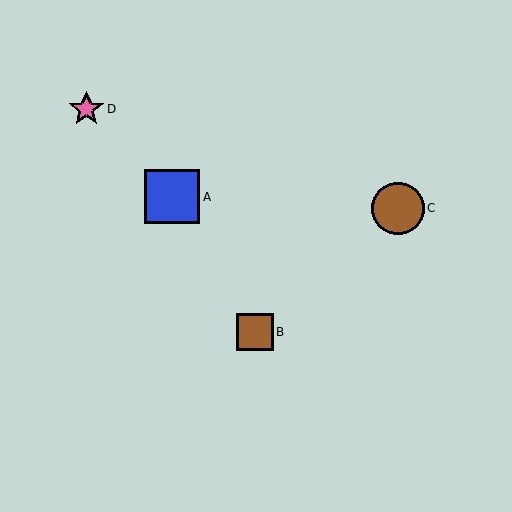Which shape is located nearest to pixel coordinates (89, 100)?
The pink star (labeled D) at (86, 109) is nearest to that location.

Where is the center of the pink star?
The center of the pink star is at (86, 109).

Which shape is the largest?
The blue square (labeled A) is the largest.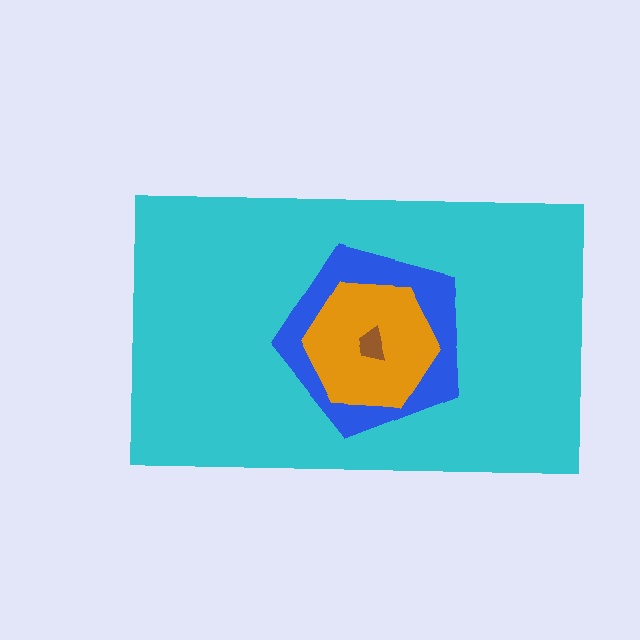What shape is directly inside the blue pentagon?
The orange hexagon.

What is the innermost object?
The brown trapezoid.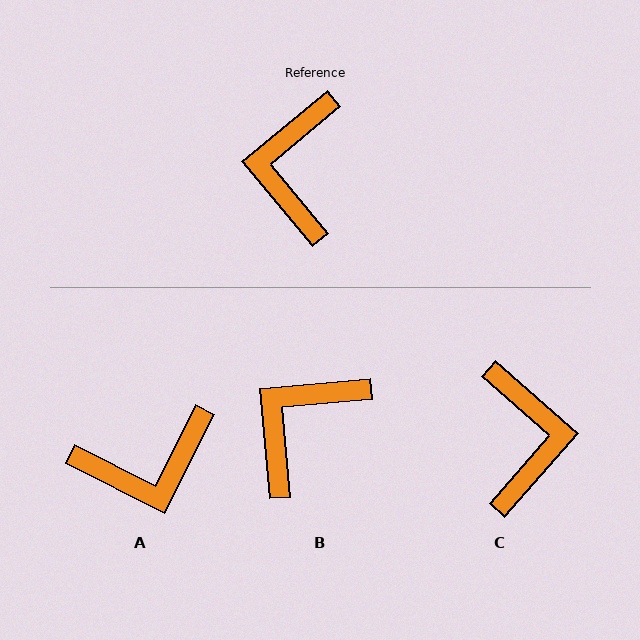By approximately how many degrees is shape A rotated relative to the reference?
Approximately 113 degrees counter-clockwise.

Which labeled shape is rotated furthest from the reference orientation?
C, about 171 degrees away.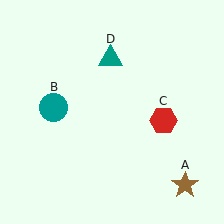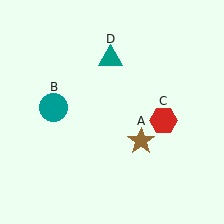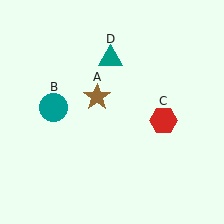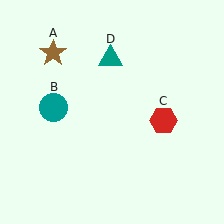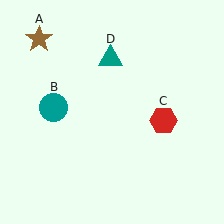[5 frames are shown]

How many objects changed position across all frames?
1 object changed position: brown star (object A).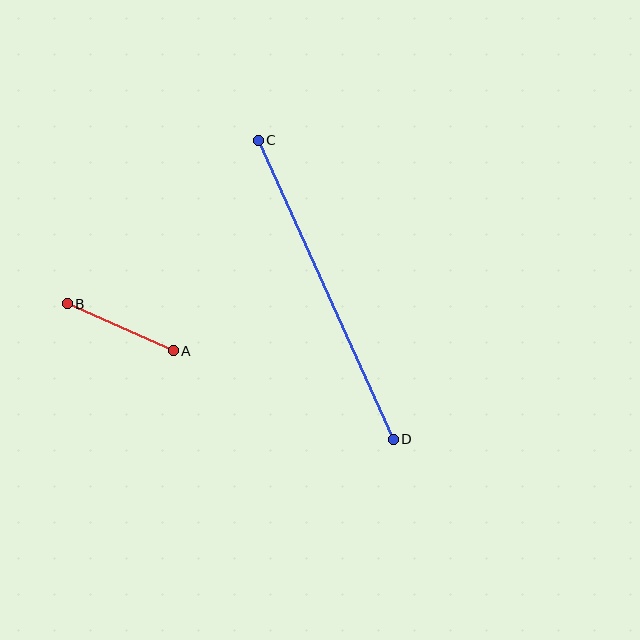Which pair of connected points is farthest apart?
Points C and D are farthest apart.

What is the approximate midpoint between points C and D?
The midpoint is at approximately (326, 290) pixels.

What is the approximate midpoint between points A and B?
The midpoint is at approximately (120, 327) pixels.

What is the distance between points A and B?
The distance is approximately 116 pixels.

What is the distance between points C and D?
The distance is approximately 328 pixels.